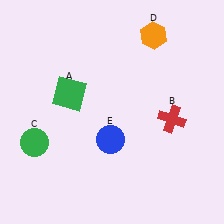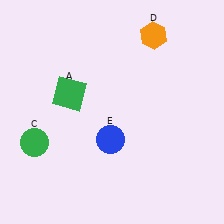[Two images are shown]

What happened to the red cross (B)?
The red cross (B) was removed in Image 2. It was in the bottom-right area of Image 1.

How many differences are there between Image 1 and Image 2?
There is 1 difference between the two images.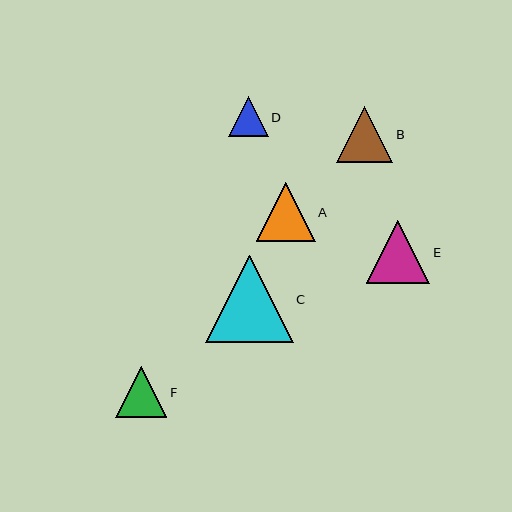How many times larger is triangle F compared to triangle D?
Triangle F is approximately 1.3 times the size of triangle D.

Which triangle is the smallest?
Triangle D is the smallest with a size of approximately 40 pixels.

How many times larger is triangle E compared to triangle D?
Triangle E is approximately 1.6 times the size of triangle D.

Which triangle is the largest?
Triangle C is the largest with a size of approximately 88 pixels.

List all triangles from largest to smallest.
From largest to smallest: C, E, A, B, F, D.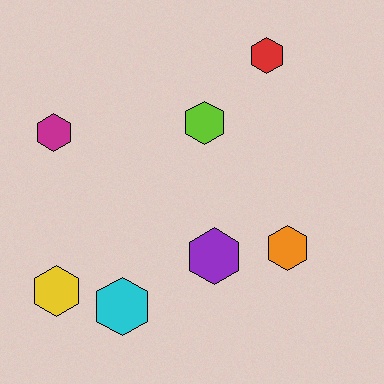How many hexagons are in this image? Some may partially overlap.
There are 7 hexagons.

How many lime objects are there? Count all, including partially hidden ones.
There is 1 lime object.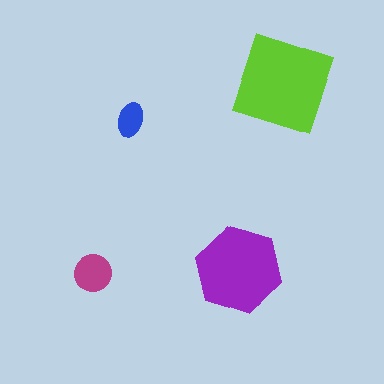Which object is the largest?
The lime square.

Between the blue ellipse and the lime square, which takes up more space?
The lime square.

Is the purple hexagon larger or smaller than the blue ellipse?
Larger.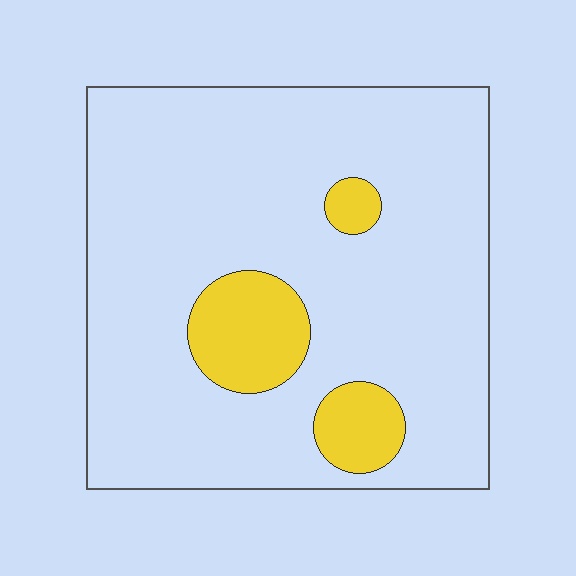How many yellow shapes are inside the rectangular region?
3.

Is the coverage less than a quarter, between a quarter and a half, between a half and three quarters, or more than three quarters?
Less than a quarter.